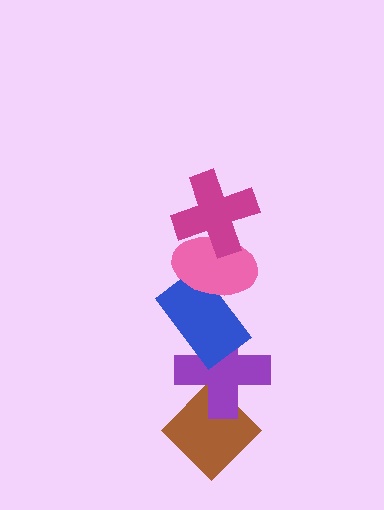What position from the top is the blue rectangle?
The blue rectangle is 3rd from the top.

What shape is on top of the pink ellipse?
The magenta cross is on top of the pink ellipse.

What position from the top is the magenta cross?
The magenta cross is 1st from the top.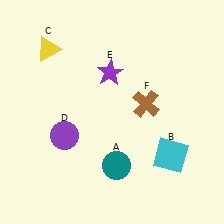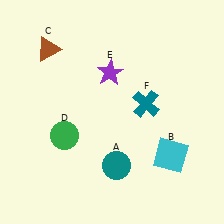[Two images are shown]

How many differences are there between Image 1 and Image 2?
There are 3 differences between the two images.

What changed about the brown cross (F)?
In Image 1, F is brown. In Image 2, it changed to teal.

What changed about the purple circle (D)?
In Image 1, D is purple. In Image 2, it changed to green.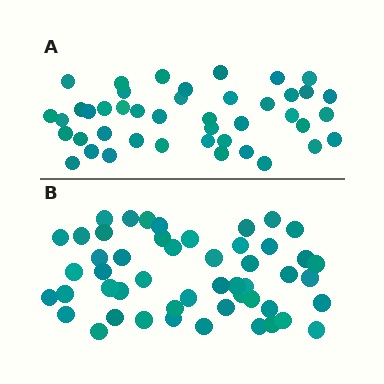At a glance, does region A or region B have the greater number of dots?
Region B (the bottom region) has more dots.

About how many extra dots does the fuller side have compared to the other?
Region B has roughly 8 or so more dots than region A.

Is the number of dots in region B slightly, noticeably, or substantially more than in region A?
Region B has only slightly more — the two regions are fairly close. The ratio is roughly 1.2 to 1.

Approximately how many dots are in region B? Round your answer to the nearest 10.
About 50 dots.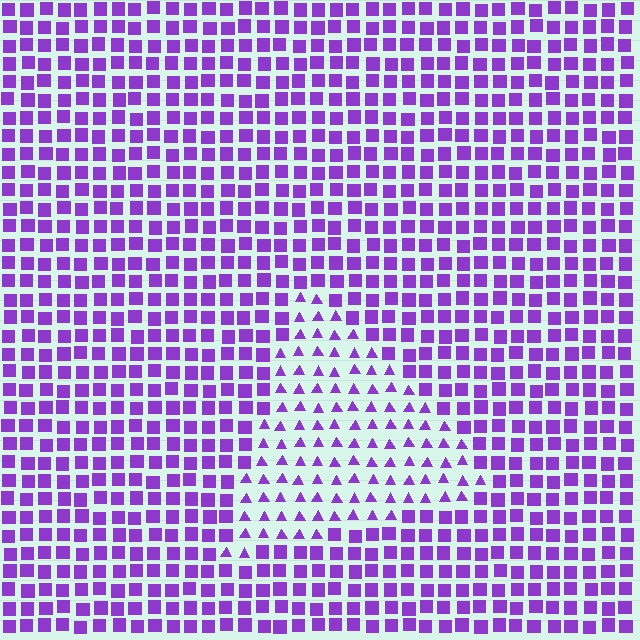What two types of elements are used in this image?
The image uses triangles inside the triangle region and squares outside it.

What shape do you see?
I see a triangle.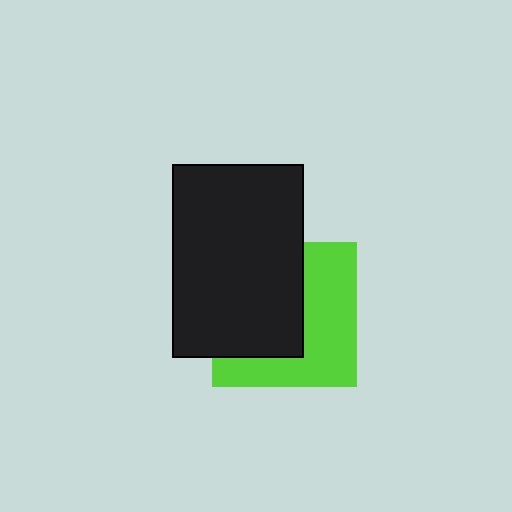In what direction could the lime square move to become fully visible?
The lime square could move right. That would shift it out from behind the black rectangle entirely.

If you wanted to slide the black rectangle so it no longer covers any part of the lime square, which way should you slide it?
Slide it left — that is the most direct way to separate the two shapes.